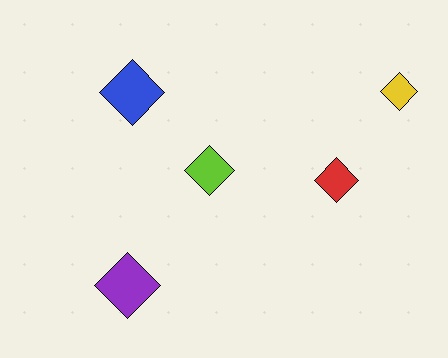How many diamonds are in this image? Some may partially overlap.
There are 5 diamonds.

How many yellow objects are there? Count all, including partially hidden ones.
There is 1 yellow object.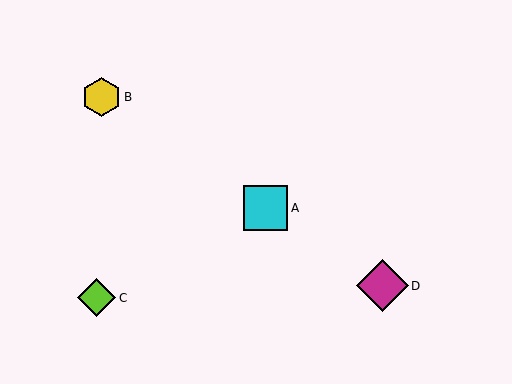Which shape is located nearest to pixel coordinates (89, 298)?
The lime diamond (labeled C) at (97, 298) is nearest to that location.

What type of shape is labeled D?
Shape D is a magenta diamond.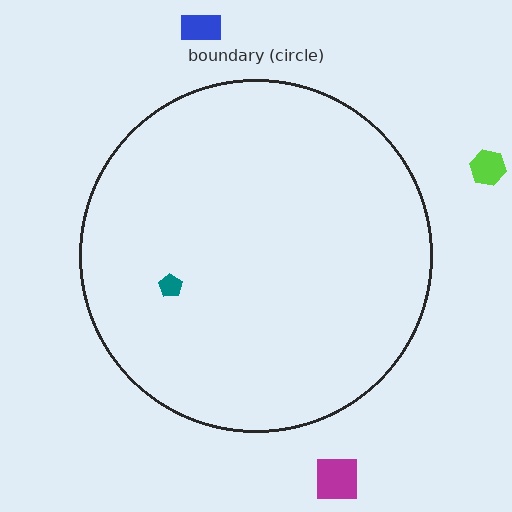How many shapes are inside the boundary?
1 inside, 3 outside.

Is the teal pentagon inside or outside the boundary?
Inside.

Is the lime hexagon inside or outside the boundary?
Outside.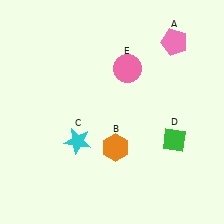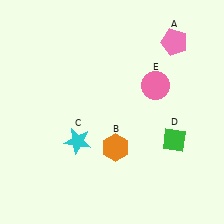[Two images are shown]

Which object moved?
The pink circle (E) moved right.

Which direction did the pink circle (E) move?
The pink circle (E) moved right.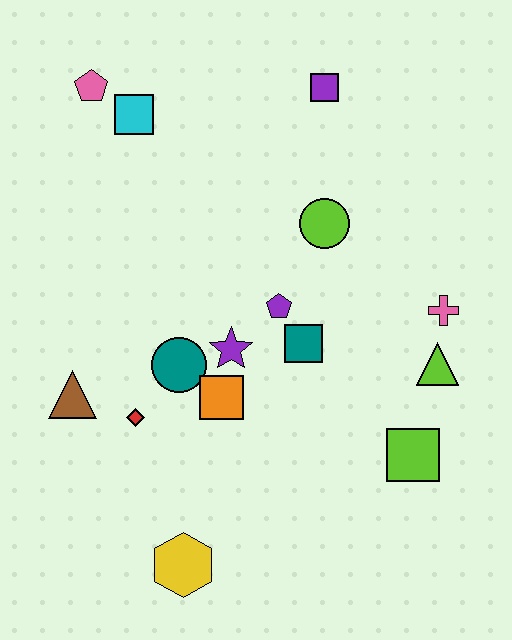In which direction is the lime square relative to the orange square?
The lime square is to the right of the orange square.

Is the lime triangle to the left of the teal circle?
No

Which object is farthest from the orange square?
The pink pentagon is farthest from the orange square.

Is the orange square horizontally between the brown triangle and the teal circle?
No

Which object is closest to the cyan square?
The pink pentagon is closest to the cyan square.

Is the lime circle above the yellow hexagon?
Yes